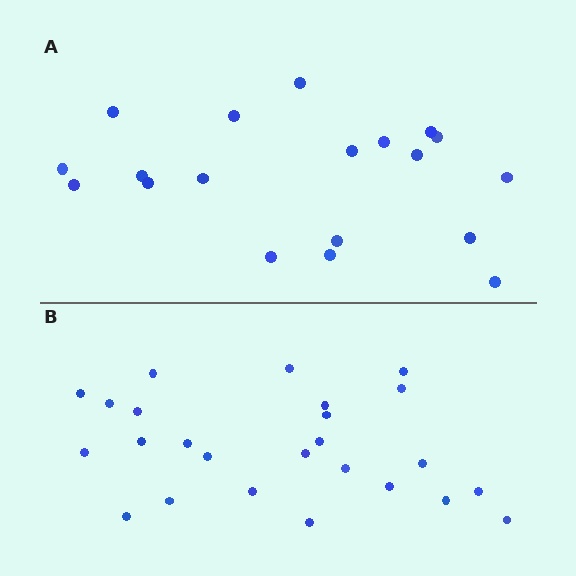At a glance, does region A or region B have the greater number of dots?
Region B (the bottom region) has more dots.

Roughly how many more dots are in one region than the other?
Region B has about 6 more dots than region A.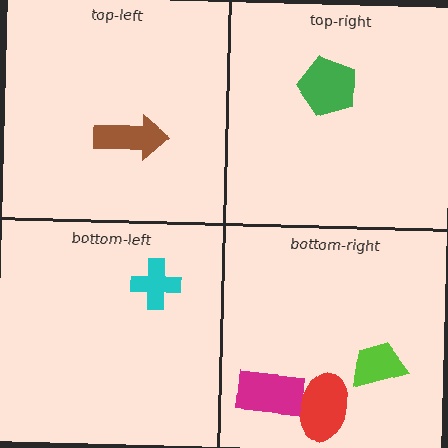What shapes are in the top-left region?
The brown arrow.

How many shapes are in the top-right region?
1.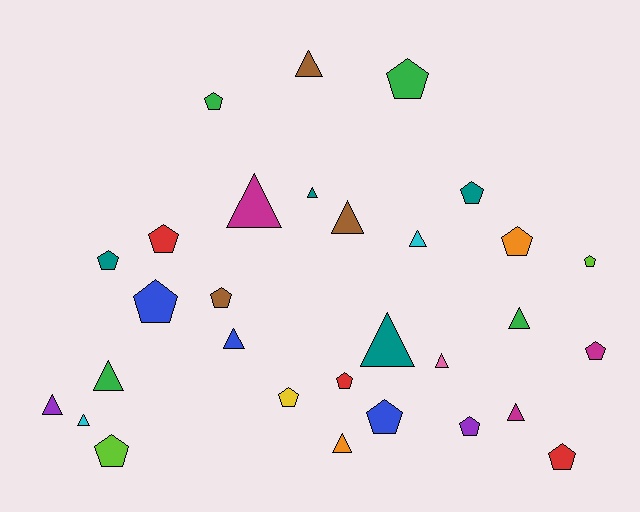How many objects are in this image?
There are 30 objects.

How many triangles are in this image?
There are 14 triangles.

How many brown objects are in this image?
There are 3 brown objects.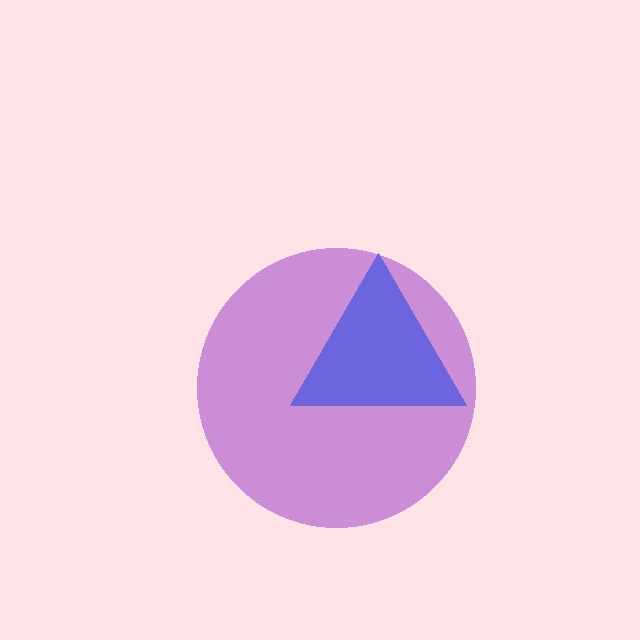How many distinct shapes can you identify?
There are 2 distinct shapes: a purple circle, a blue triangle.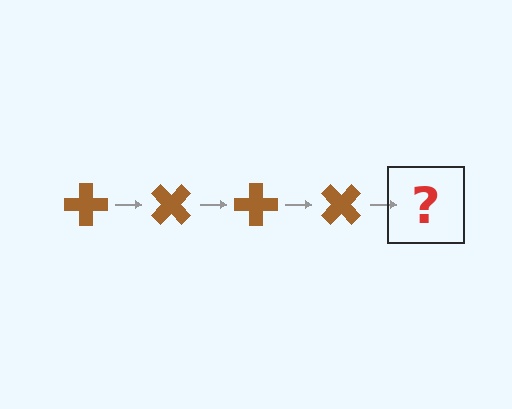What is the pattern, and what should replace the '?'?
The pattern is that the cross rotates 45 degrees each step. The '?' should be a brown cross rotated 180 degrees.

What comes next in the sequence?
The next element should be a brown cross rotated 180 degrees.